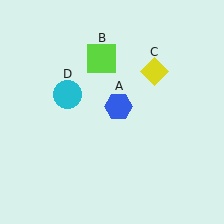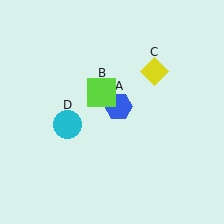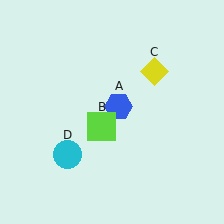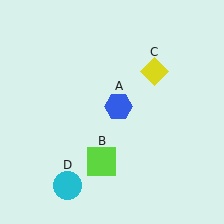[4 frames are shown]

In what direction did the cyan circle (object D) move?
The cyan circle (object D) moved down.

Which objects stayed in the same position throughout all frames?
Blue hexagon (object A) and yellow diamond (object C) remained stationary.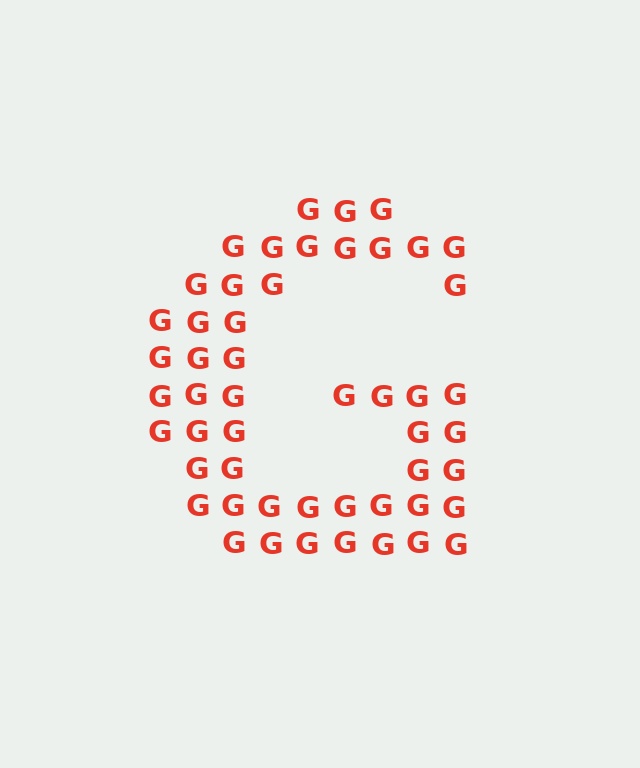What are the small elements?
The small elements are letter G's.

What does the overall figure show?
The overall figure shows the letter G.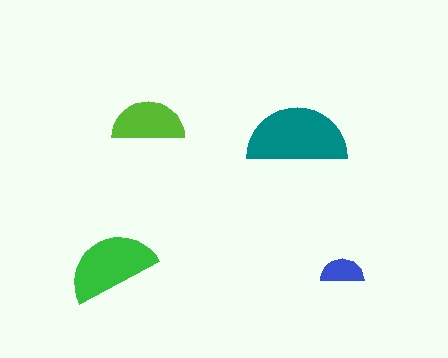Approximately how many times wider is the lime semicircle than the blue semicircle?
About 1.5 times wider.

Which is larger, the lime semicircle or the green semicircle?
The green one.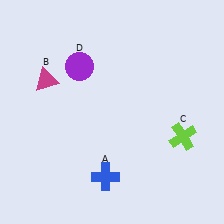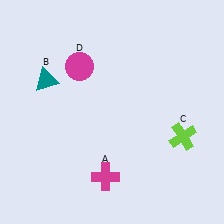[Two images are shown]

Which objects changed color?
A changed from blue to magenta. B changed from magenta to teal. D changed from purple to magenta.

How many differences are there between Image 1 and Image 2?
There are 3 differences between the two images.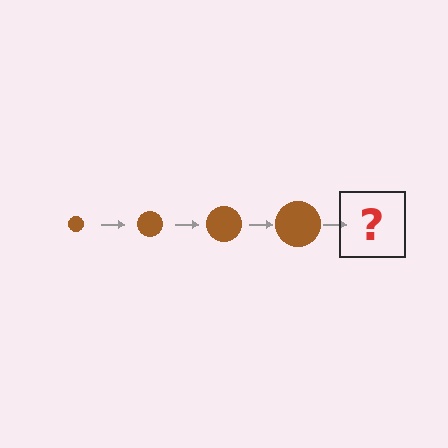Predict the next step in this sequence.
The next step is a brown circle, larger than the previous one.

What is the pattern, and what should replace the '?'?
The pattern is that the circle gets progressively larger each step. The '?' should be a brown circle, larger than the previous one.